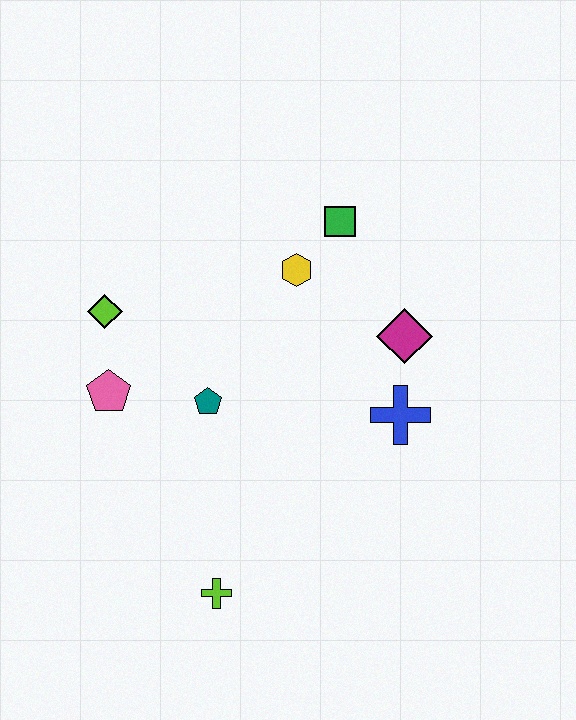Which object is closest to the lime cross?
The teal pentagon is closest to the lime cross.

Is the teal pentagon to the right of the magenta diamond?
No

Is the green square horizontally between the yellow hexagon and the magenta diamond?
Yes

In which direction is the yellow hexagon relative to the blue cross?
The yellow hexagon is above the blue cross.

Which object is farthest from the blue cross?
The lime diamond is farthest from the blue cross.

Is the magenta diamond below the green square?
Yes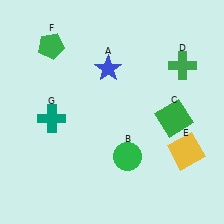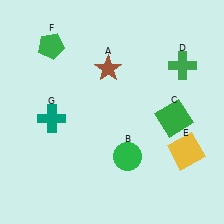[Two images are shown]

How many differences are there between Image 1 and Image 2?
There is 1 difference between the two images.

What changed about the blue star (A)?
In Image 1, A is blue. In Image 2, it changed to brown.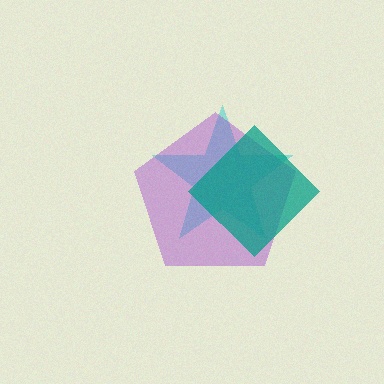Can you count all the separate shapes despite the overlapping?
Yes, there are 3 separate shapes.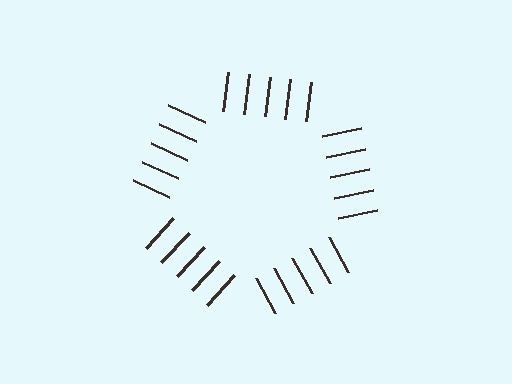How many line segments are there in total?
25 — 5 along each of the 5 edges.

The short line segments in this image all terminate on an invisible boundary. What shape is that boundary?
An illusory pentagon — the line segments terminate on its edges but no continuous stroke is drawn.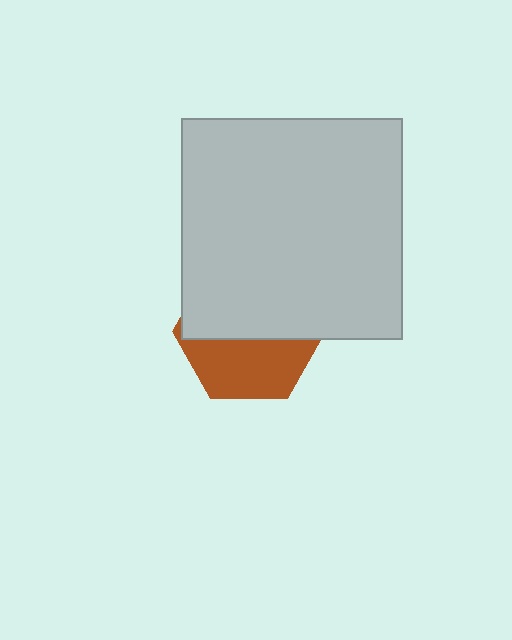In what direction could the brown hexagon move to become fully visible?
The brown hexagon could move down. That would shift it out from behind the light gray square entirely.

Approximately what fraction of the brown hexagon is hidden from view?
Roughly 56% of the brown hexagon is hidden behind the light gray square.